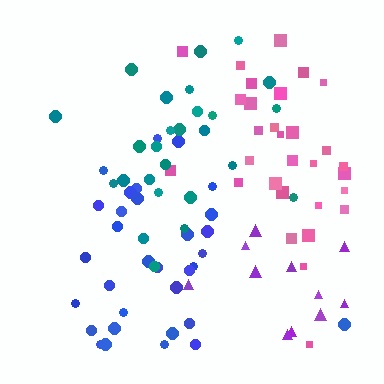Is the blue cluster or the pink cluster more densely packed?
Blue.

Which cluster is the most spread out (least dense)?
Purple.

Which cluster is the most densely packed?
Teal.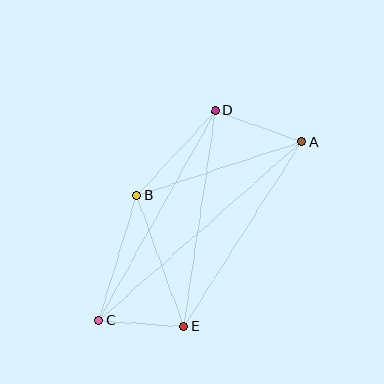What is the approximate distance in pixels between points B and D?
The distance between B and D is approximately 116 pixels.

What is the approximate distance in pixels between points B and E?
The distance between B and E is approximately 139 pixels.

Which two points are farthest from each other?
Points A and C are farthest from each other.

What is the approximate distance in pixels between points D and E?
The distance between D and E is approximately 218 pixels.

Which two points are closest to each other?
Points C and E are closest to each other.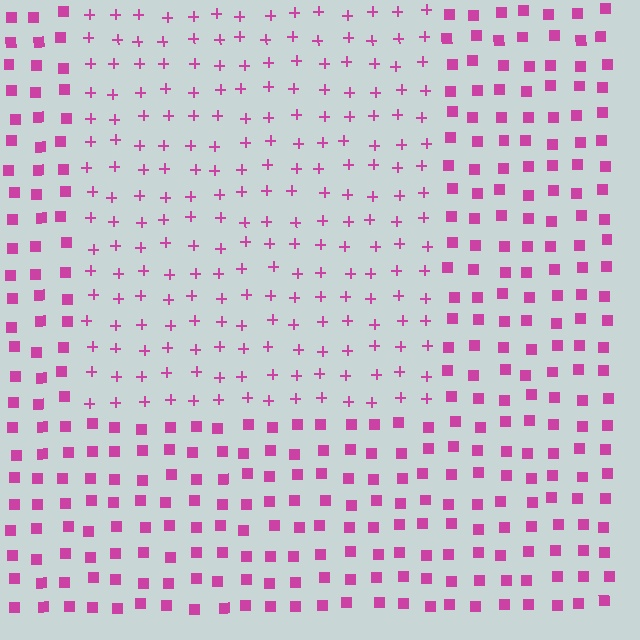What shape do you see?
I see a rectangle.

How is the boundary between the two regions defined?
The boundary is defined by a change in element shape: plus signs inside vs. squares outside. All elements share the same color and spacing.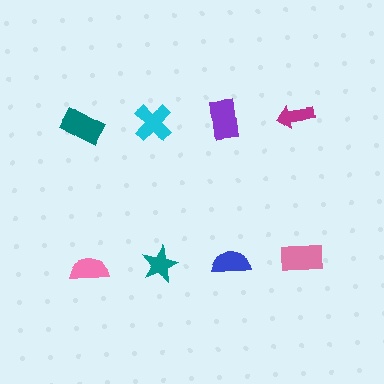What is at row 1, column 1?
A teal rectangle.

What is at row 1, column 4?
A magenta arrow.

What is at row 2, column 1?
A pink semicircle.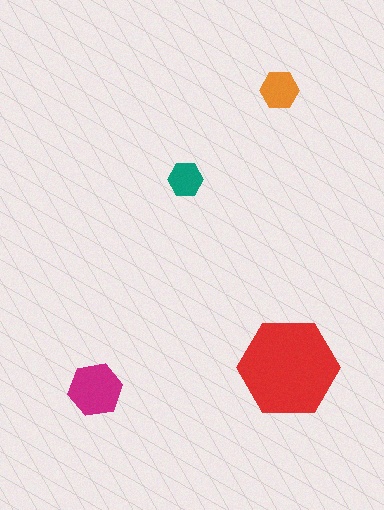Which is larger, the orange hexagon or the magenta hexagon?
The magenta one.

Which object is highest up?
The orange hexagon is topmost.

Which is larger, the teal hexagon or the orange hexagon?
The orange one.